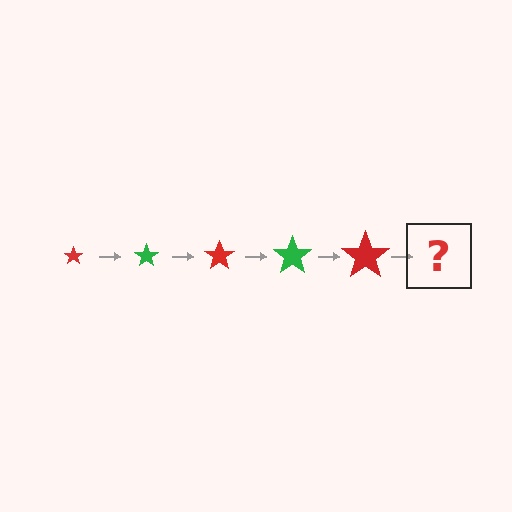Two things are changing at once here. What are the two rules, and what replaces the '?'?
The two rules are that the star grows larger each step and the color cycles through red and green. The '?' should be a green star, larger than the previous one.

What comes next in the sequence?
The next element should be a green star, larger than the previous one.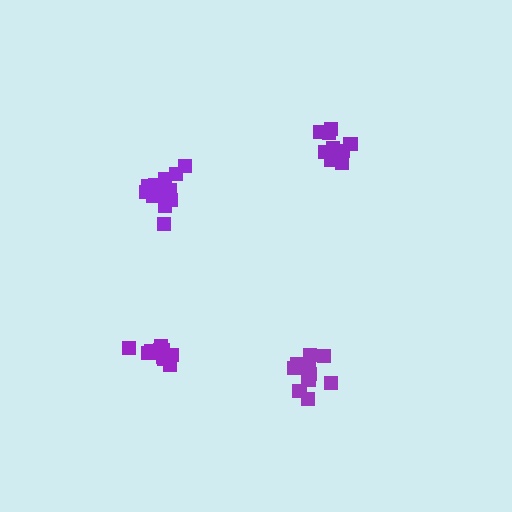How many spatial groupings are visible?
There are 4 spatial groupings.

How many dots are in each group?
Group 1: 11 dots, Group 2: 13 dots, Group 3: 12 dots, Group 4: 13 dots (49 total).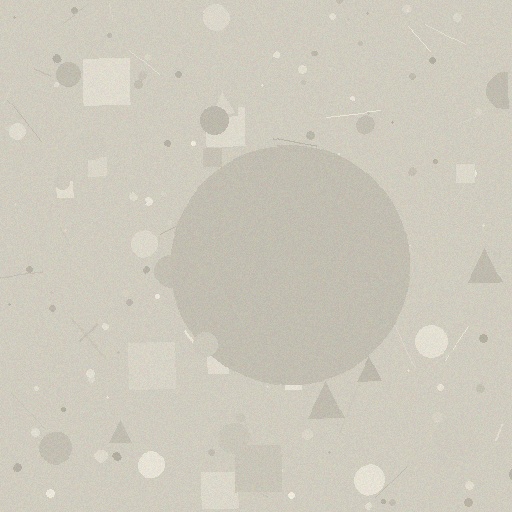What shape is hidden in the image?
A circle is hidden in the image.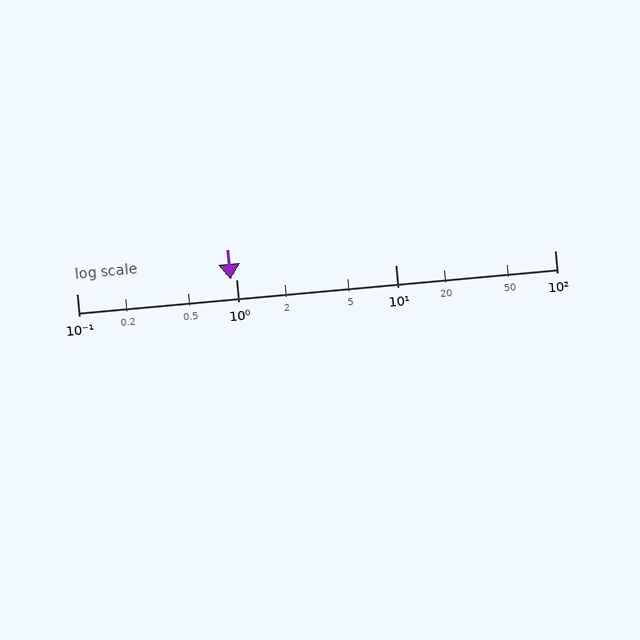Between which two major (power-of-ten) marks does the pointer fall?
The pointer is between 0.1 and 1.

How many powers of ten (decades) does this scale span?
The scale spans 3 decades, from 0.1 to 100.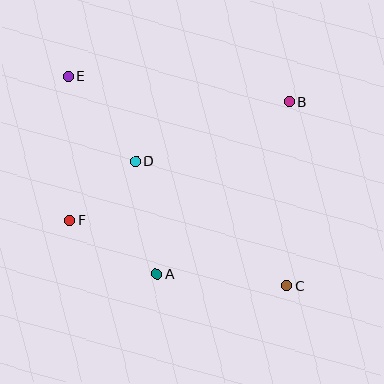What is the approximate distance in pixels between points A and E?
The distance between A and E is approximately 217 pixels.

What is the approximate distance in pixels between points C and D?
The distance between C and D is approximately 196 pixels.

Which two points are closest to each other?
Points D and F are closest to each other.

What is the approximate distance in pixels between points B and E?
The distance between B and E is approximately 223 pixels.